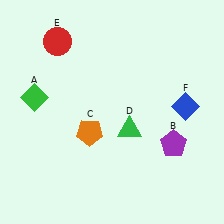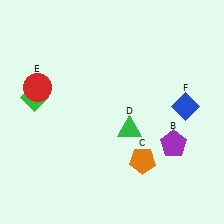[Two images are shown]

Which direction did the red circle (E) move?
The red circle (E) moved down.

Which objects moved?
The objects that moved are: the orange pentagon (C), the red circle (E).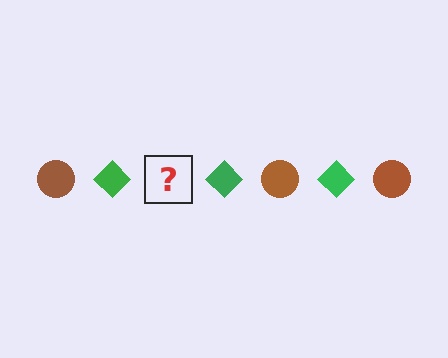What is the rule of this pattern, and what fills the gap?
The rule is that the pattern alternates between brown circle and green diamond. The gap should be filled with a brown circle.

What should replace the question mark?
The question mark should be replaced with a brown circle.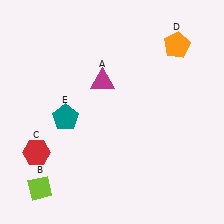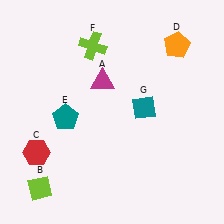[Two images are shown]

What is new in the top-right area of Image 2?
A teal diamond (G) was added in the top-right area of Image 2.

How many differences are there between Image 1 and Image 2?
There are 2 differences between the two images.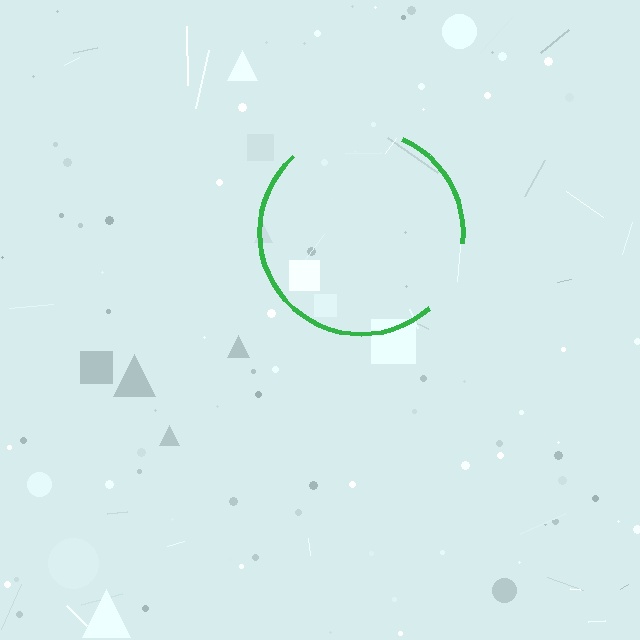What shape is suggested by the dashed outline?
The dashed outline suggests a circle.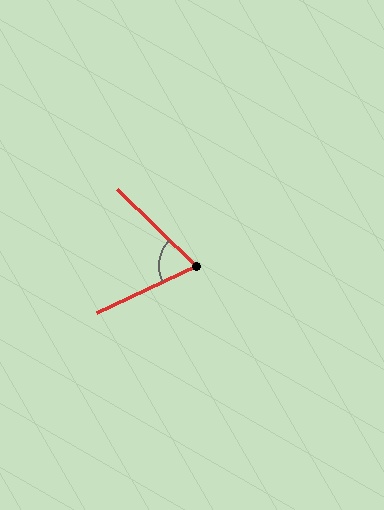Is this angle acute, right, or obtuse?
It is acute.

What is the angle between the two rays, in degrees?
Approximately 70 degrees.